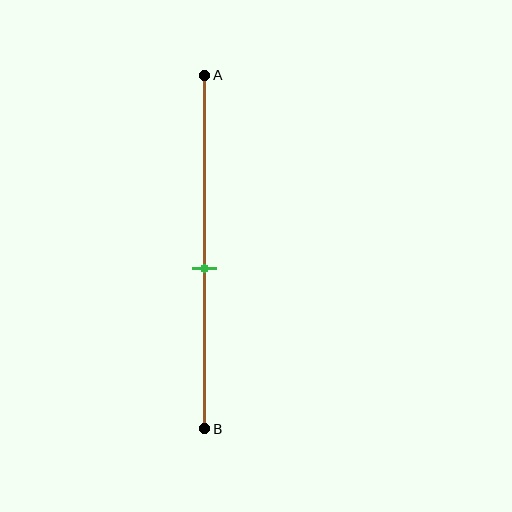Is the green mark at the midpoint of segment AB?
No, the mark is at about 55% from A, not at the 50% midpoint.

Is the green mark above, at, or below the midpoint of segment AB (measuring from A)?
The green mark is below the midpoint of segment AB.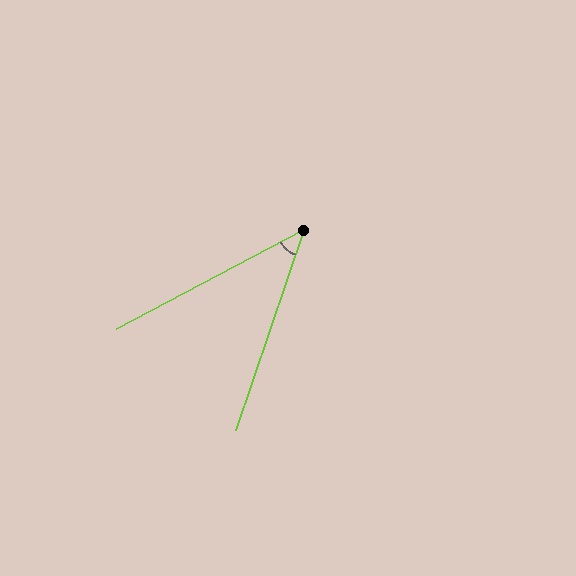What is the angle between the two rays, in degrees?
Approximately 43 degrees.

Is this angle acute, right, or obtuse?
It is acute.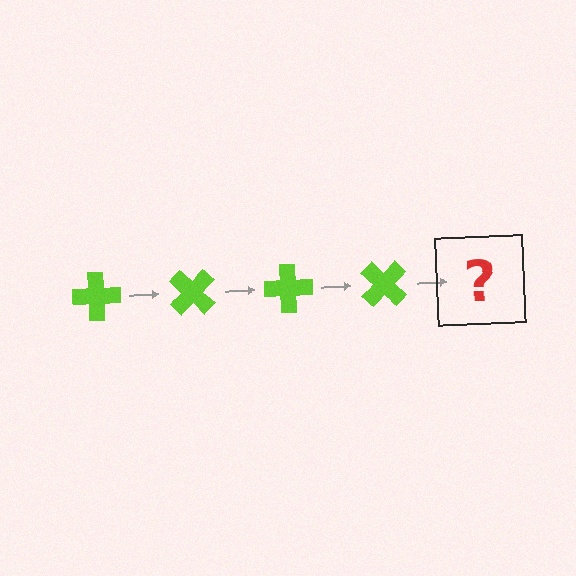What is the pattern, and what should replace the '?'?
The pattern is that the cross rotates 45 degrees each step. The '?' should be a lime cross rotated 180 degrees.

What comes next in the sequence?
The next element should be a lime cross rotated 180 degrees.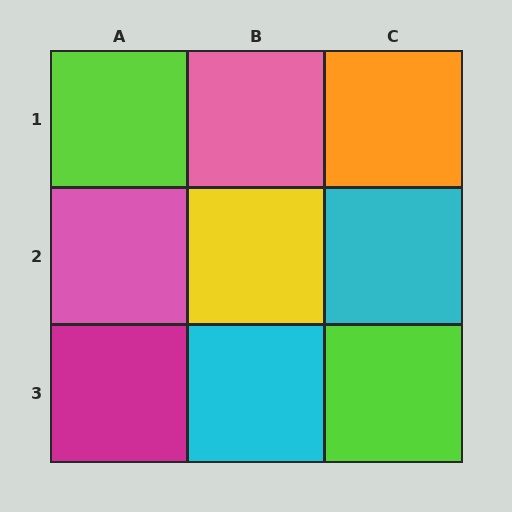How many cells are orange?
1 cell is orange.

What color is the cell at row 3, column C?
Lime.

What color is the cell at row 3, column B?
Cyan.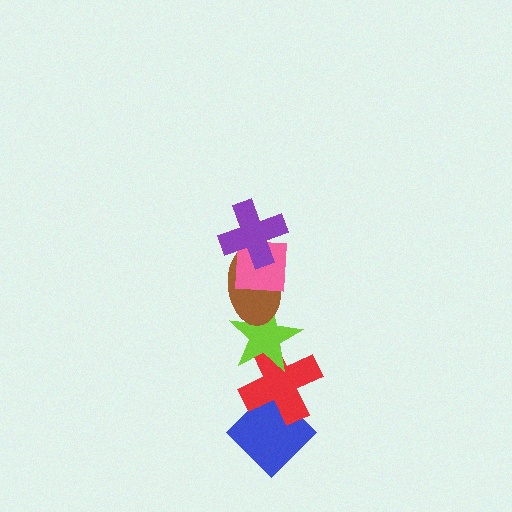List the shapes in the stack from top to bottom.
From top to bottom: the purple cross, the pink square, the brown ellipse, the lime star, the red cross, the blue diamond.